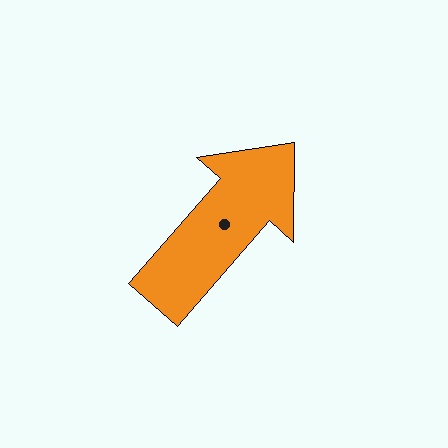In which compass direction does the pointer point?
Northeast.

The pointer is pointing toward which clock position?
Roughly 1 o'clock.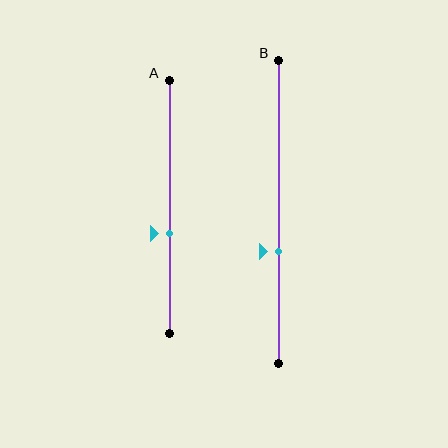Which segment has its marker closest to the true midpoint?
Segment A has its marker closest to the true midpoint.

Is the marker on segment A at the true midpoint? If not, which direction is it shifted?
No, the marker on segment A is shifted downward by about 10% of the segment length.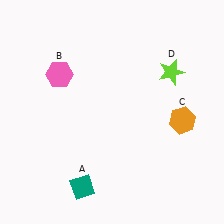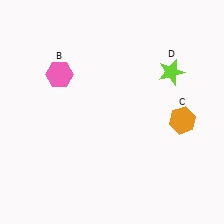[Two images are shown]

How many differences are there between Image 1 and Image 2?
There is 1 difference between the two images.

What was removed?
The teal diamond (A) was removed in Image 2.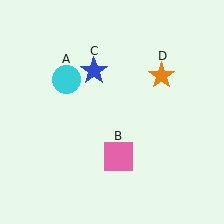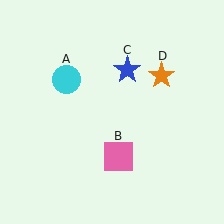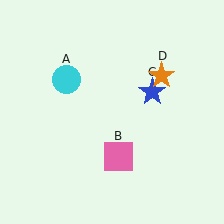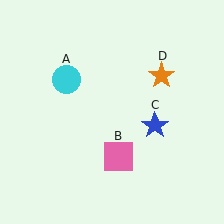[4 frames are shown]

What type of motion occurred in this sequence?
The blue star (object C) rotated clockwise around the center of the scene.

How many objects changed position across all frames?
1 object changed position: blue star (object C).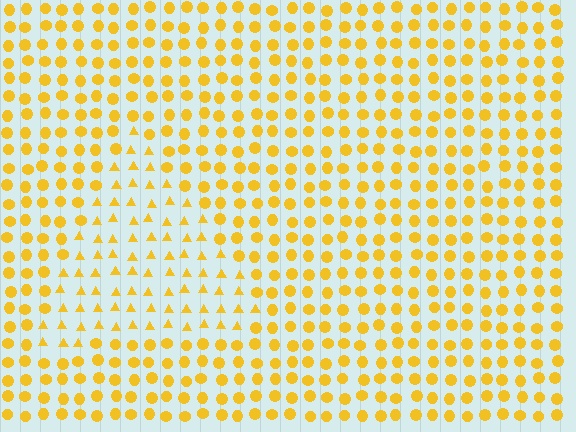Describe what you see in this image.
The image is filled with small yellow elements arranged in a uniform grid. A triangle-shaped region contains triangles, while the surrounding area contains circles. The boundary is defined purely by the change in element shape.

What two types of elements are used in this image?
The image uses triangles inside the triangle region and circles outside it.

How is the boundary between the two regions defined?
The boundary is defined by a change in element shape: triangles inside vs. circles outside. All elements share the same color and spacing.